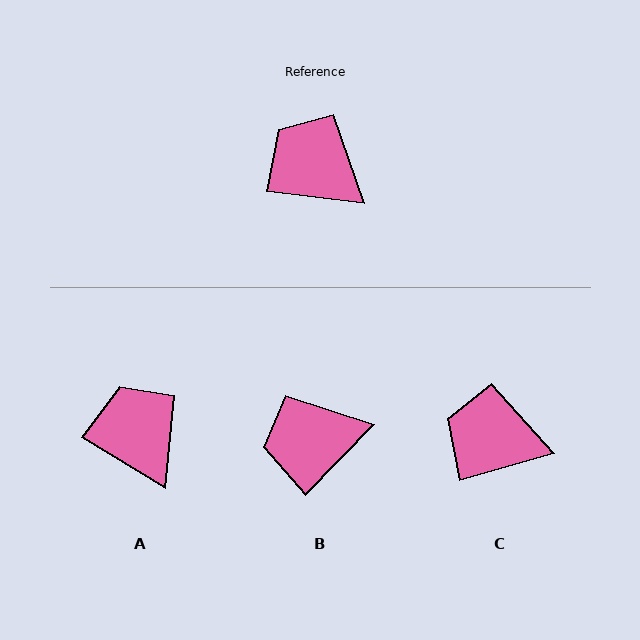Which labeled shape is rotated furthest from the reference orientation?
B, about 52 degrees away.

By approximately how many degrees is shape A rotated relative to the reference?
Approximately 25 degrees clockwise.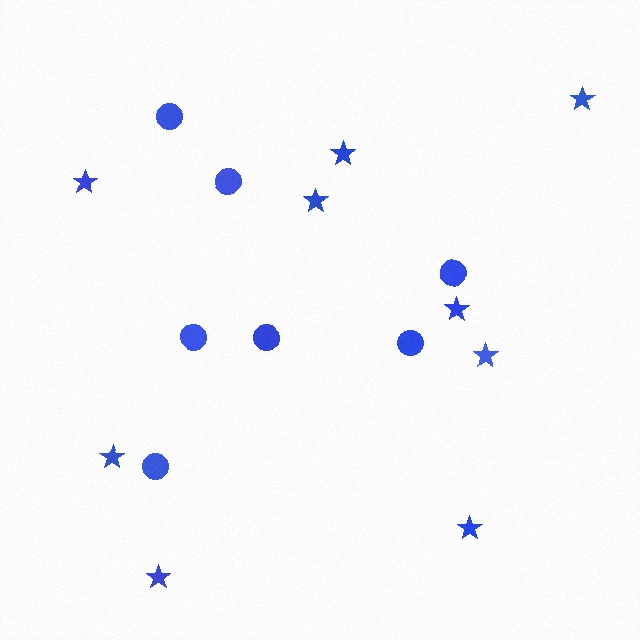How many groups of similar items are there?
There are 2 groups: one group of stars (9) and one group of circles (7).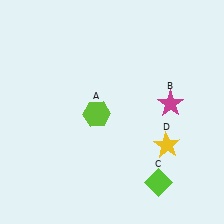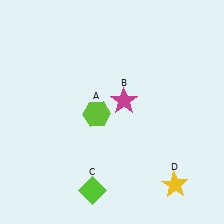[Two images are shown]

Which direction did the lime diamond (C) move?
The lime diamond (C) moved left.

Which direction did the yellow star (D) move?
The yellow star (D) moved down.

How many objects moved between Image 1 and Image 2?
3 objects moved between the two images.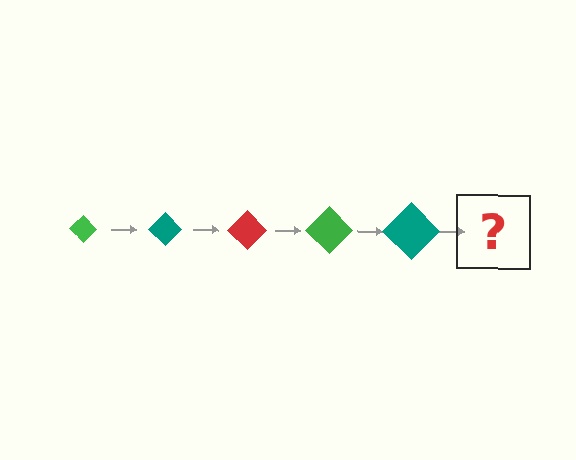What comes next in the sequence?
The next element should be a red diamond, larger than the previous one.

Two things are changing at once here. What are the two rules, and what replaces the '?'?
The two rules are that the diamond grows larger each step and the color cycles through green, teal, and red. The '?' should be a red diamond, larger than the previous one.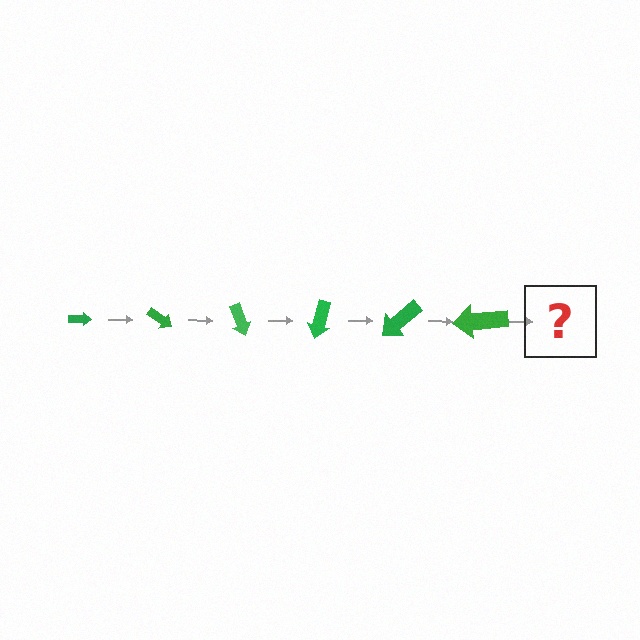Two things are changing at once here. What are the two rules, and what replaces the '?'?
The two rules are that the arrow grows larger each step and it rotates 35 degrees each step. The '?' should be an arrow, larger than the previous one and rotated 210 degrees from the start.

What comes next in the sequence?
The next element should be an arrow, larger than the previous one and rotated 210 degrees from the start.